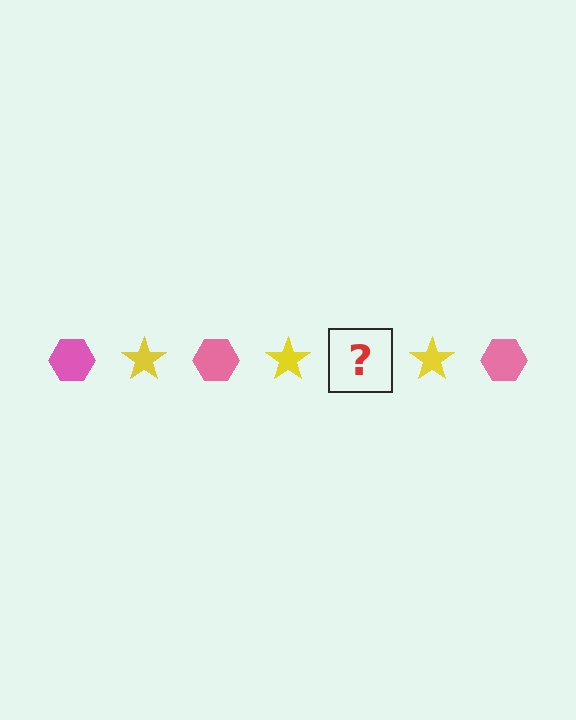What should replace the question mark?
The question mark should be replaced with a pink hexagon.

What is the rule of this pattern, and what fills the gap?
The rule is that the pattern alternates between pink hexagon and yellow star. The gap should be filled with a pink hexagon.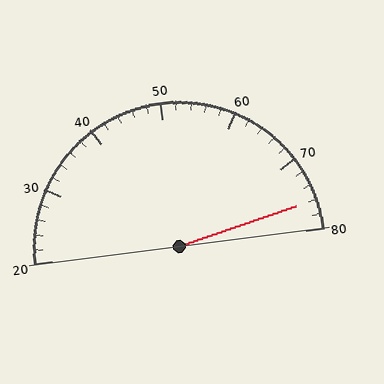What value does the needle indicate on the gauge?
The needle indicates approximately 76.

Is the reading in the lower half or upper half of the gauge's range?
The reading is in the upper half of the range (20 to 80).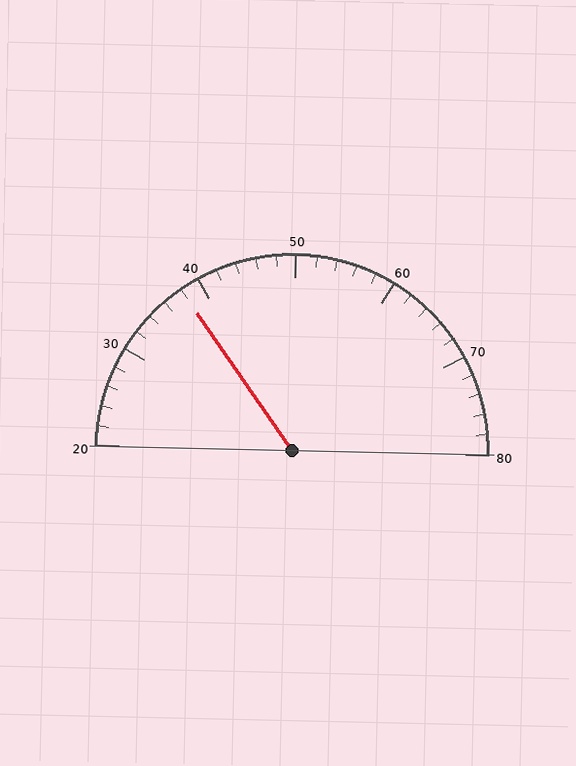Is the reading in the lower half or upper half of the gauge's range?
The reading is in the lower half of the range (20 to 80).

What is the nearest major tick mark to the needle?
The nearest major tick mark is 40.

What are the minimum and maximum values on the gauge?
The gauge ranges from 20 to 80.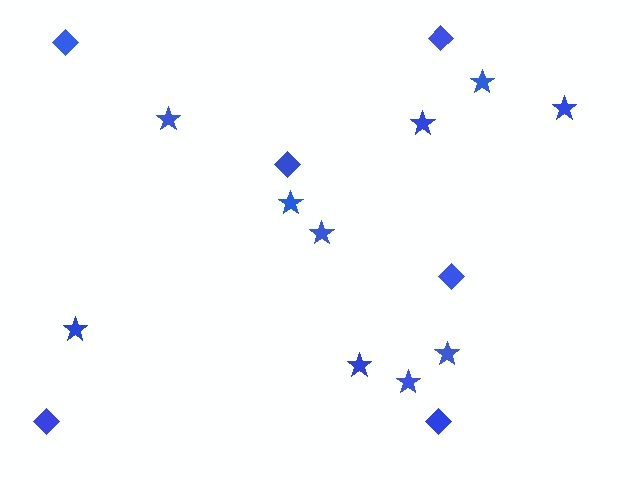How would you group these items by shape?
There are 2 groups: one group of diamonds (6) and one group of stars (10).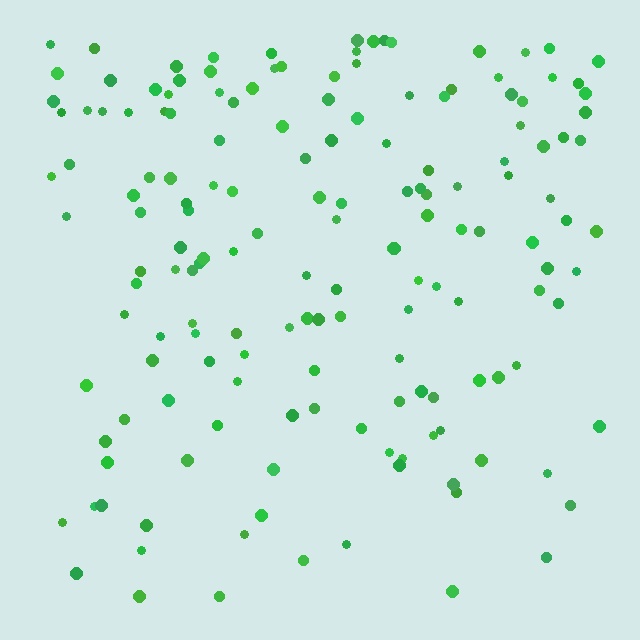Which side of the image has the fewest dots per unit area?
The bottom.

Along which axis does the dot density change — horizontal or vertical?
Vertical.